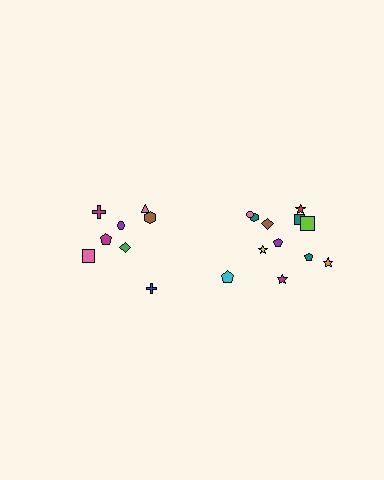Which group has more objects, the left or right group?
The right group.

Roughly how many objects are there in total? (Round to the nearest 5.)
Roughly 20 objects in total.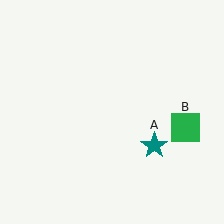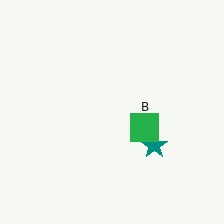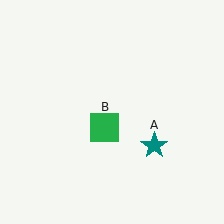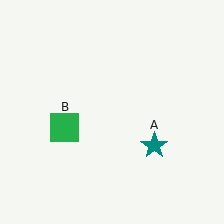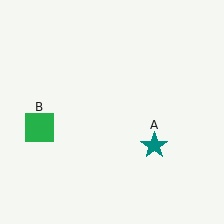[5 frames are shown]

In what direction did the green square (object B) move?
The green square (object B) moved left.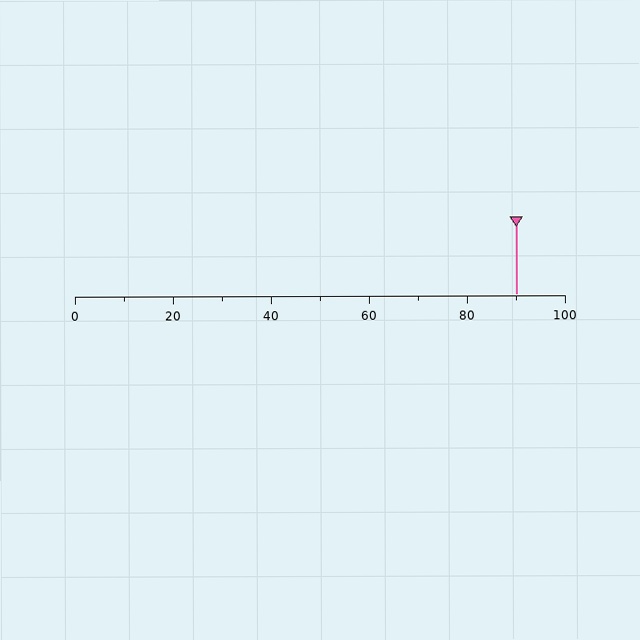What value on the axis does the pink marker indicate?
The marker indicates approximately 90.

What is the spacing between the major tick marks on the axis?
The major ticks are spaced 20 apart.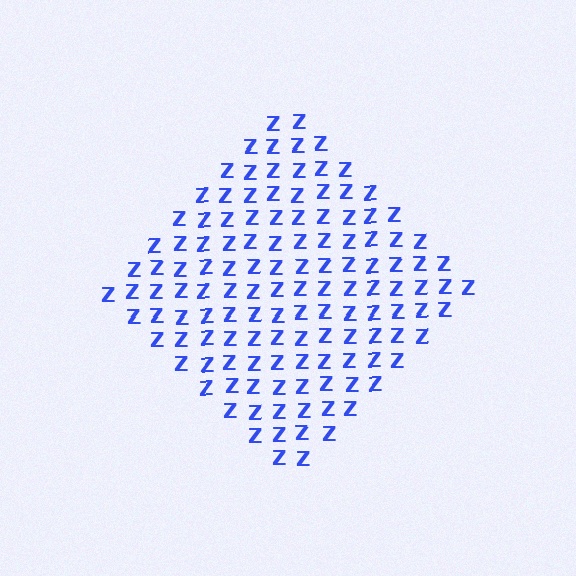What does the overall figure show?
The overall figure shows a diamond.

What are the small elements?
The small elements are letter Z's.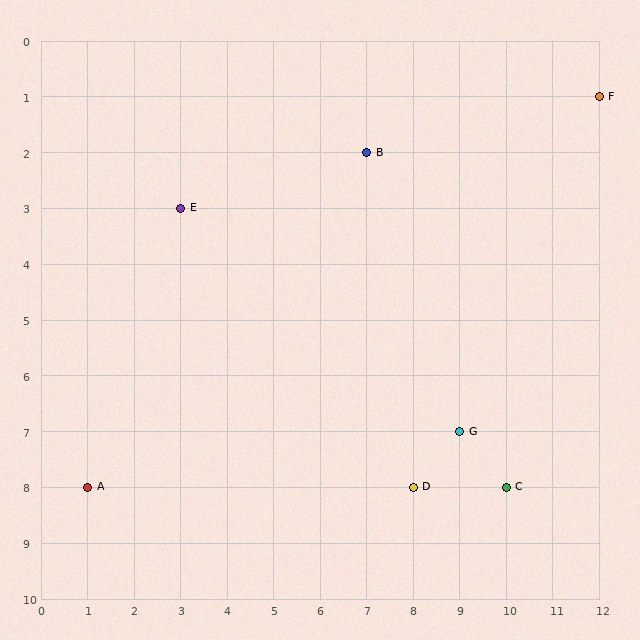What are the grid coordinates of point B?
Point B is at grid coordinates (7, 2).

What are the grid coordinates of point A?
Point A is at grid coordinates (1, 8).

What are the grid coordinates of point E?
Point E is at grid coordinates (3, 3).